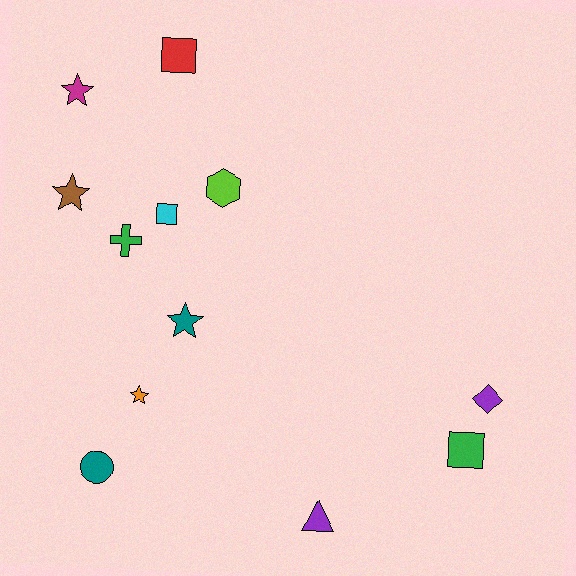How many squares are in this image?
There are 3 squares.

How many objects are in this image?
There are 12 objects.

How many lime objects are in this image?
There is 1 lime object.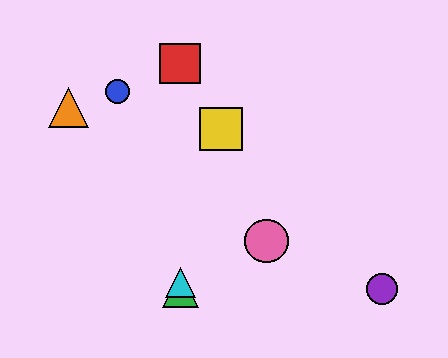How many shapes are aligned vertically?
3 shapes (the red square, the green triangle, the cyan triangle) are aligned vertically.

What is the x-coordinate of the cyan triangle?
The cyan triangle is at x≈180.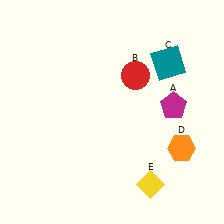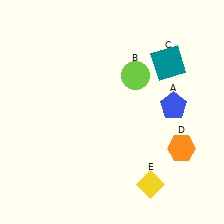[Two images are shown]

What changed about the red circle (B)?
In Image 1, B is red. In Image 2, it changed to lime.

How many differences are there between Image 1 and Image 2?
There are 2 differences between the two images.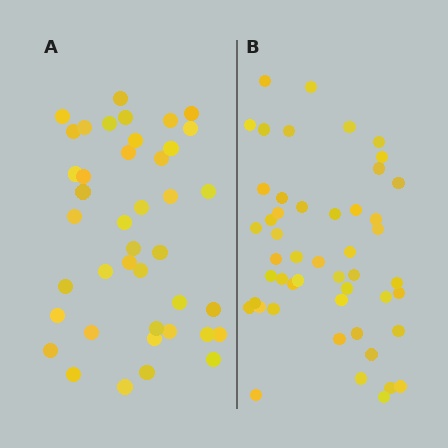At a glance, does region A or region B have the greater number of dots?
Region B (the right region) has more dots.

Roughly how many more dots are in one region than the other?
Region B has roughly 8 or so more dots than region A.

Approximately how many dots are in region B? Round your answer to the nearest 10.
About 50 dots. (The exact count is 49, which rounds to 50.)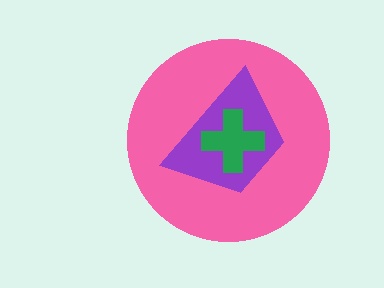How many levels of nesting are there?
3.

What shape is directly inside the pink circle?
The purple trapezoid.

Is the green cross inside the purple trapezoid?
Yes.